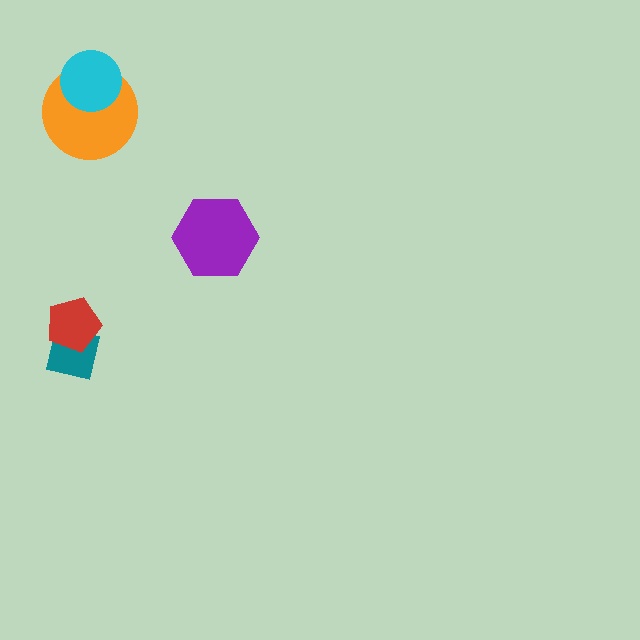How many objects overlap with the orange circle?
1 object overlaps with the orange circle.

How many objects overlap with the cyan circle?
1 object overlaps with the cyan circle.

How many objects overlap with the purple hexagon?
0 objects overlap with the purple hexagon.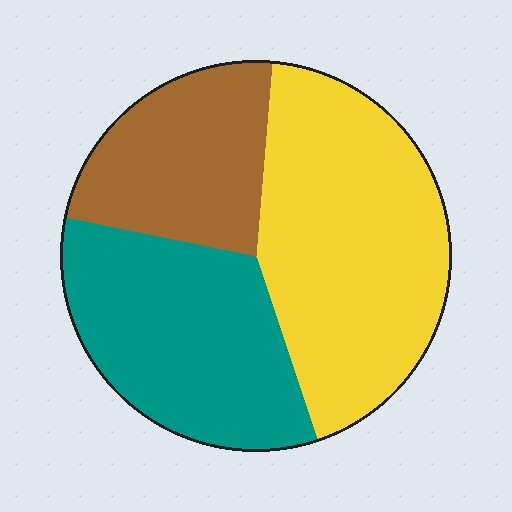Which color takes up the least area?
Brown, at roughly 25%.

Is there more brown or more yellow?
Yellow.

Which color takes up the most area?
Yellow, at roughly 45%.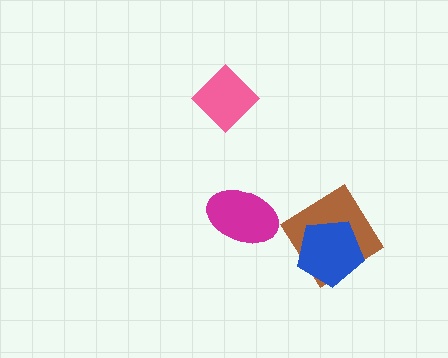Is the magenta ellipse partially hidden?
No, no other shape covers it.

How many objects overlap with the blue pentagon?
1 object overlaps with the blue pentagon.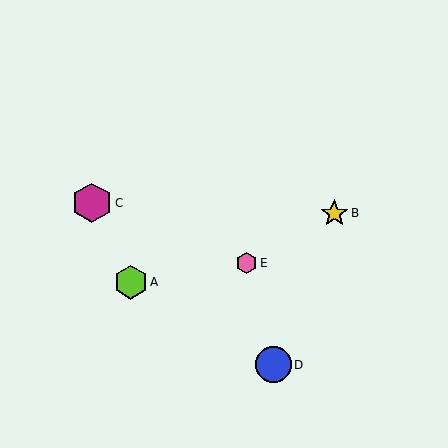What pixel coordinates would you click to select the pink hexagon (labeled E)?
Click at (246, 263) to select the pink hexagon E.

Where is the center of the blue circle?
The center of the blue circle is at (273, 365).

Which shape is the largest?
The magenta hexagon (labeled C) is the largest.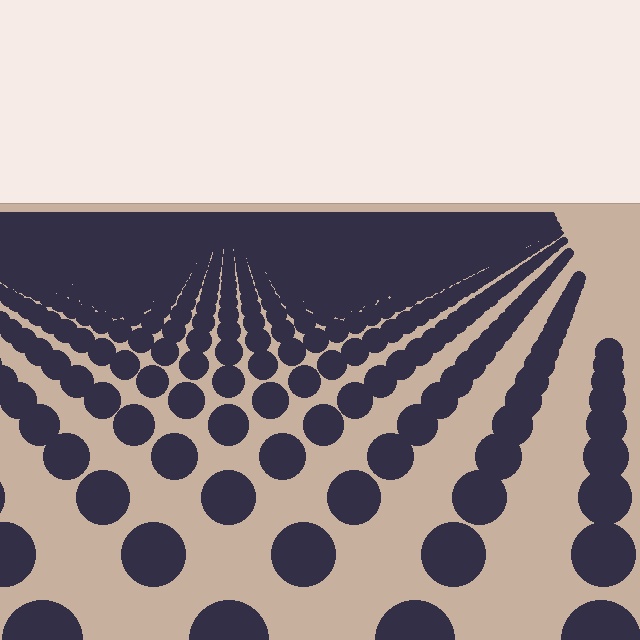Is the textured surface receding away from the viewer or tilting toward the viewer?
The surface is receding away from the viewer. Texture elements get smaller and denser toward the top.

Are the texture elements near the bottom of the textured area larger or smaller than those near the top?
Larger. Near the bottom, elements are closer to the viewer and appear at a bigger on-screen size.